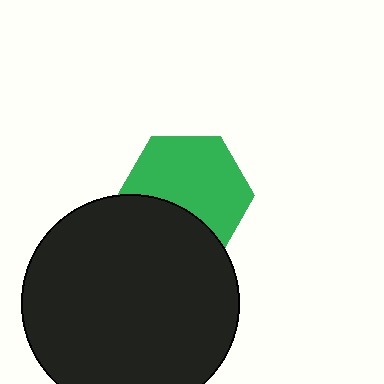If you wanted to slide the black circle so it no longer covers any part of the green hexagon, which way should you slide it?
Slide it down — that is the most direct way to separate the two shapes.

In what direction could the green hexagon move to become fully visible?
The green hexagon could move up. That would shift it out from behind the black circle entirely.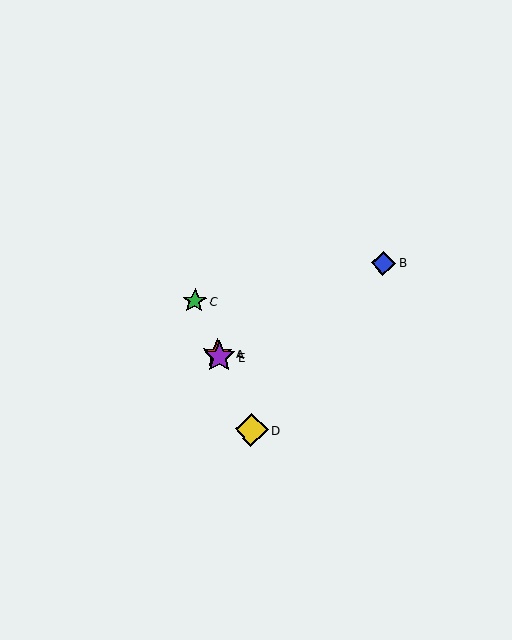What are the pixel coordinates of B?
Object B is at (384, 263).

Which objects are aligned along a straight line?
Objects A, C, D, E are aligned along a straight line.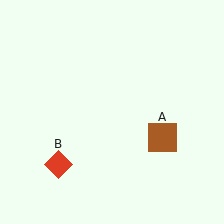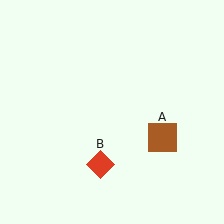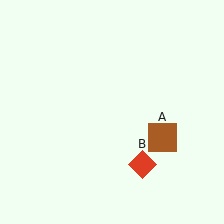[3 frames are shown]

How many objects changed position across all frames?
1 object changed position: red diamond (object B).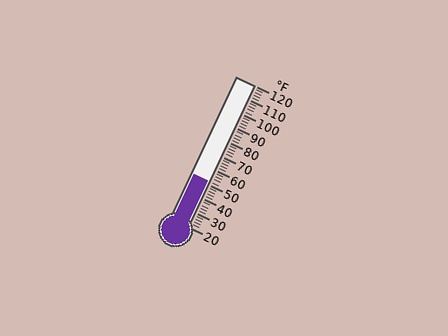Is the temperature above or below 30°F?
The temperature is above 30°F.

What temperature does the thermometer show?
The thermometer shows approximately 52°F.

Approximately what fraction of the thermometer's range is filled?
The thermometer is filled to approximately 30% of its range.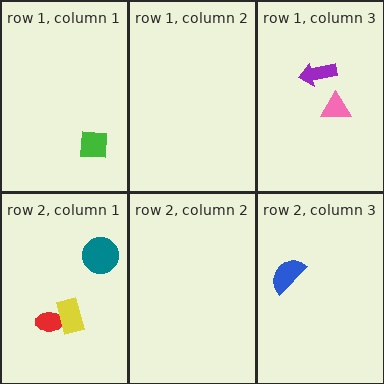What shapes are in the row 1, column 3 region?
The purple arrow, the pink triangle.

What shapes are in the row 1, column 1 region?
The green square.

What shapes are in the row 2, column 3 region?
The blue semicircle.